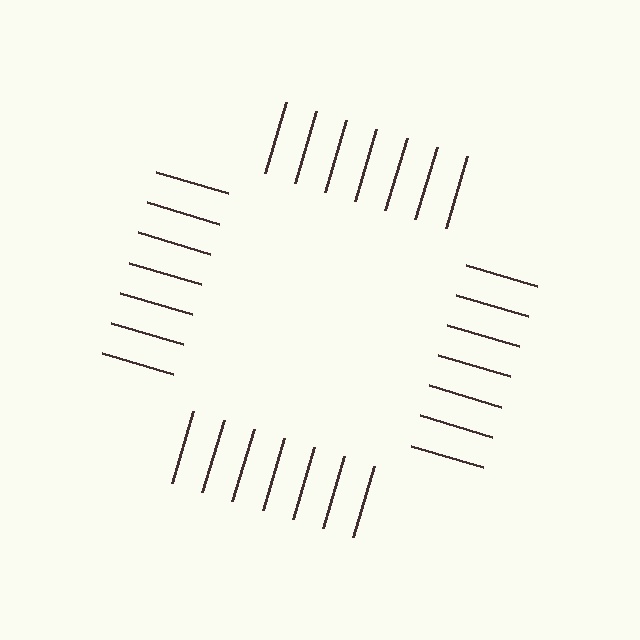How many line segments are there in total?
28 — 7 along each of the 4 edges.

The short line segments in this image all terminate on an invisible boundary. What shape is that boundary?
An illusory square — the line segments terminate on its edges but no continuous stroke is drawn.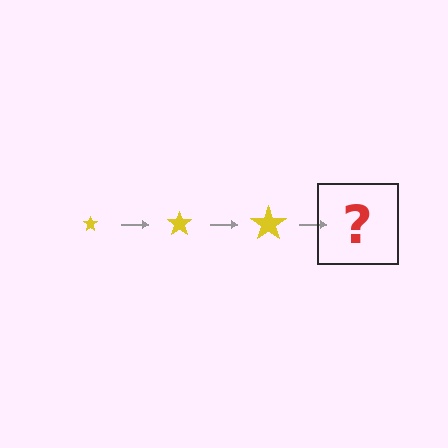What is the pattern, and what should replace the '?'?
The pattern is that the star gets progressively larger each step. The '?' should be a yellow star, larger than the previous one.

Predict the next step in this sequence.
The next step is a yellow star, larger than the previous one.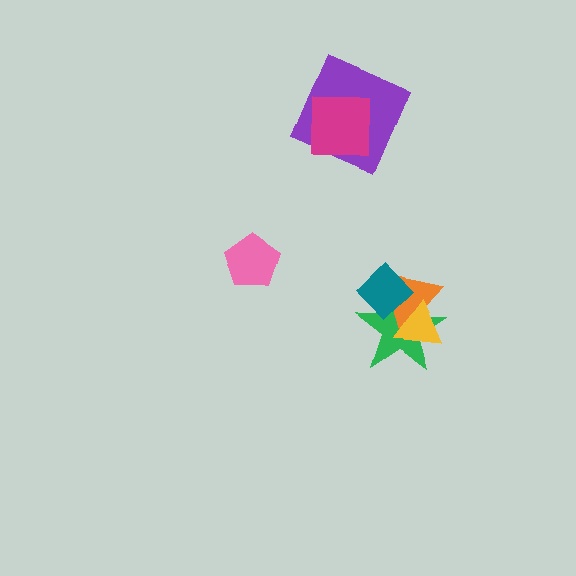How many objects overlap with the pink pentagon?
0 objects overlap with the pink pentagon.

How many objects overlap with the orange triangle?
3 objects overlap with the orange triangle.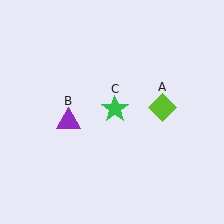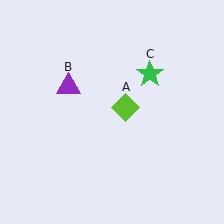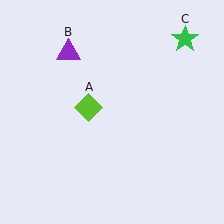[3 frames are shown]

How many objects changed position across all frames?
3 objects changed position: lime diamond (object A), purple triangle (object B), green star (object C).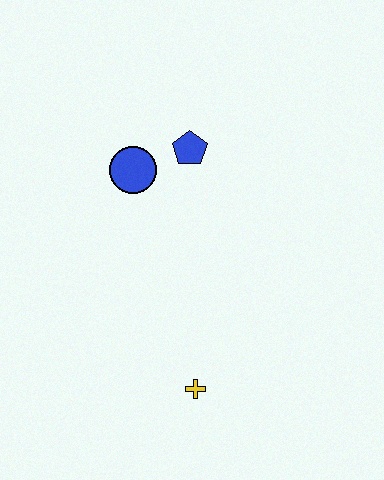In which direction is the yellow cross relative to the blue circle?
The yellow cross is below the blue circle.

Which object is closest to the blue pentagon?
The blue circle is closest to the blue pentagon.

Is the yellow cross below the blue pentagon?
Yes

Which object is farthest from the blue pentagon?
The yellow cross is farthest from the blue pentagon.